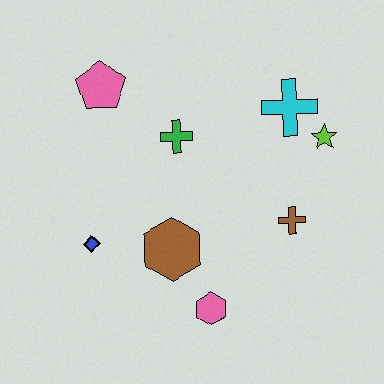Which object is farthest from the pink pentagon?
The pink hexagon is farthest from the pink pentagon.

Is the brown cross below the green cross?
Yes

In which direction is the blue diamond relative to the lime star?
The blue diamond is to the left of the lime star.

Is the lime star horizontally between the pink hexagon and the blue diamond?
No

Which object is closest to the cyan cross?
The lime star is closest to the cyan cross.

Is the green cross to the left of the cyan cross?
Yes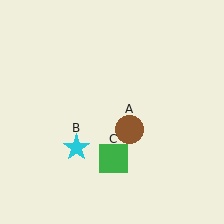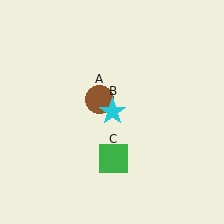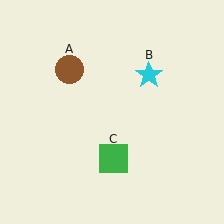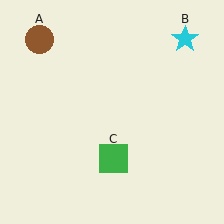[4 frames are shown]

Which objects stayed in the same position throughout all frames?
Green square (object C) remained stationary.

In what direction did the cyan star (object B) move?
The cyan star (object B) moved up and to the right.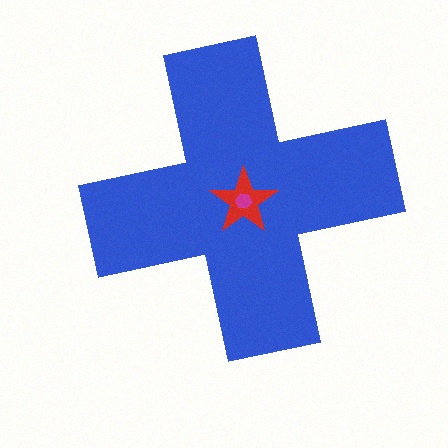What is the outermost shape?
The blue cross.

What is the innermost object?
The magenta hexagon.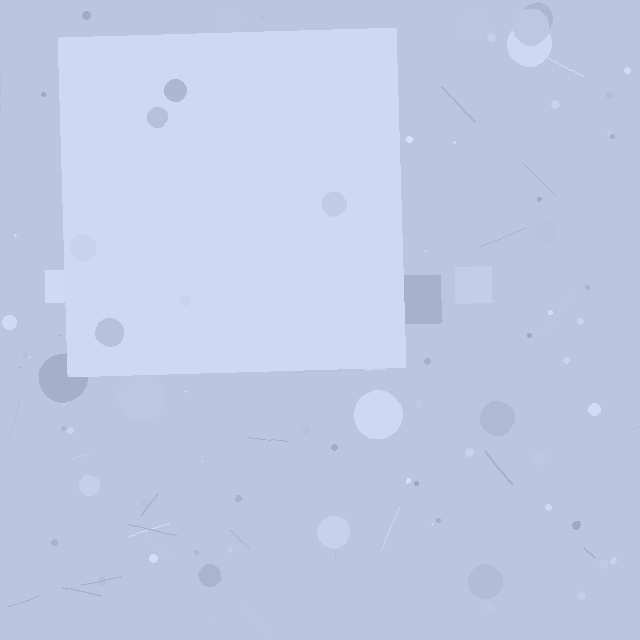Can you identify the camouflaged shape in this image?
The camouflaged shape is a square.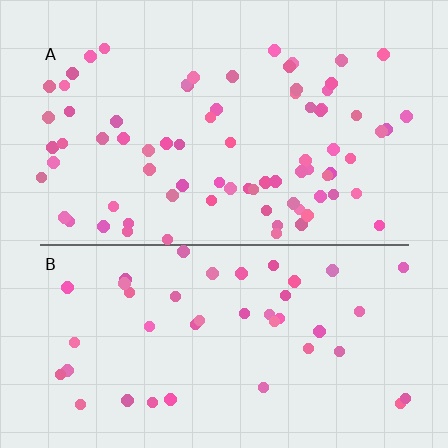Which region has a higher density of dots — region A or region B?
A (the top).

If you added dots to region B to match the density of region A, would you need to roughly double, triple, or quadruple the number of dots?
Approximately double.